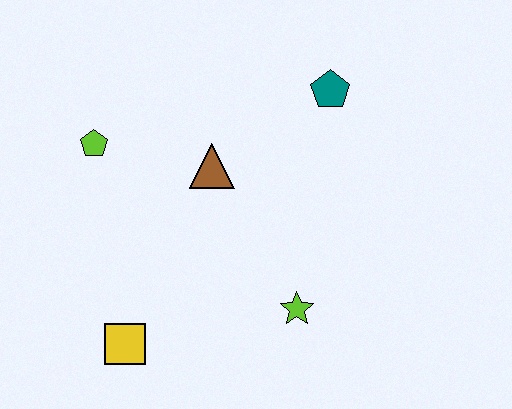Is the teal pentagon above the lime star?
Yes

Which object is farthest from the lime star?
The lime pentagon is farthest from the lime star.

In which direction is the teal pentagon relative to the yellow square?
The teal pentagon is above the yellow square.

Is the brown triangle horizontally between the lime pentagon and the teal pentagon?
Yes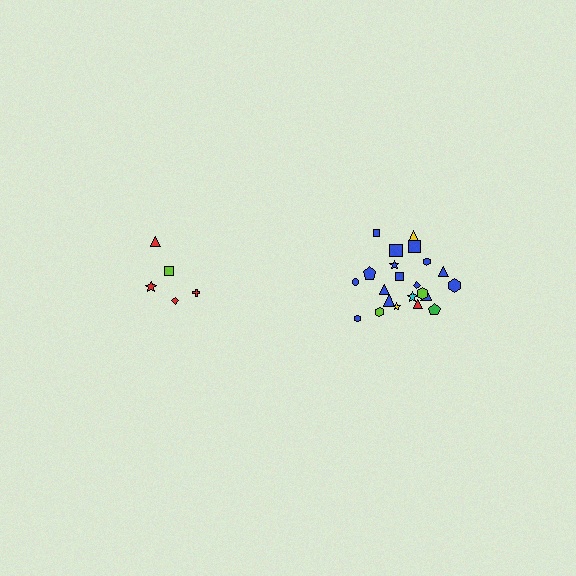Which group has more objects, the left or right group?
The right group.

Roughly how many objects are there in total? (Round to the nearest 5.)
Roughly 25 objects in total.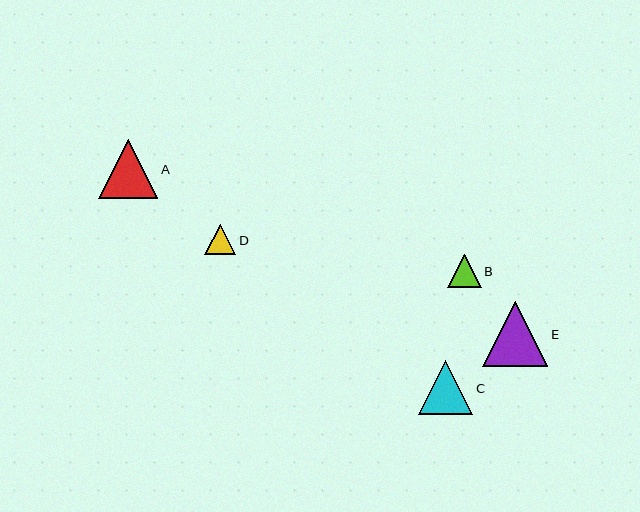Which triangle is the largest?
Triangle E is the largest with a size of approximately 66 pixels.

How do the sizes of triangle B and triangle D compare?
Triangle B and triangle D are approximately the same size.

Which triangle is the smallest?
Triangle D is the smallest with a size of approximately 31 pixels.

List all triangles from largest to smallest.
From largest to smallest: E, A, C, B, D.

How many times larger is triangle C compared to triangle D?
Triangle C is approximately 1.8 times the size of triangle D.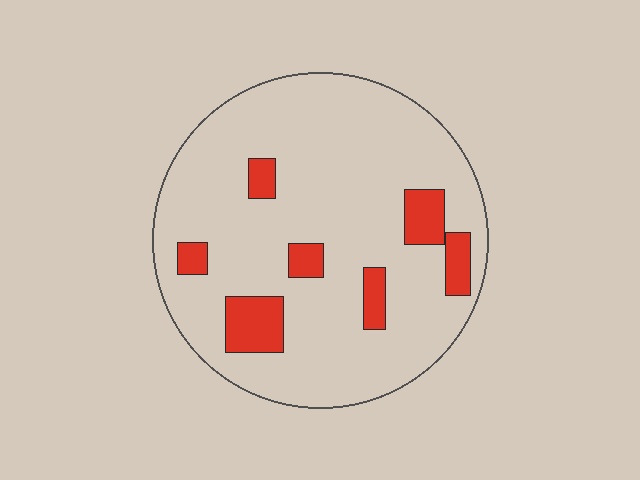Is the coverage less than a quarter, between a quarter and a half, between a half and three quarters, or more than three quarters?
Less than a quarter.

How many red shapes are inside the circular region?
7.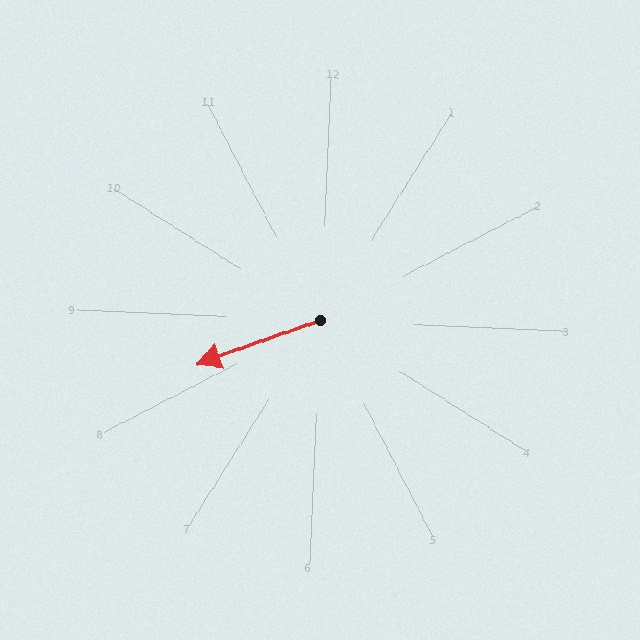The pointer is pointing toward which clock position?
Roughly 8 o'clock.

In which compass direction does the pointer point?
West.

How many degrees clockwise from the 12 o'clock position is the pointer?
Approximately 248 degrees.